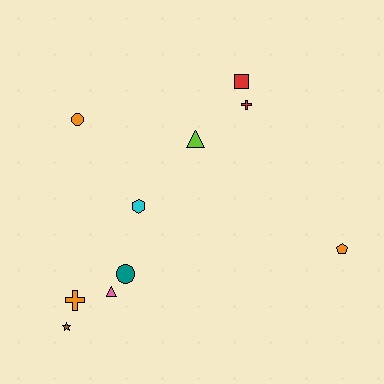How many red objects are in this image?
There are 2 red objects.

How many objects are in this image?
There are 10 objects.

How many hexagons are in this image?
There is 1 hexagon.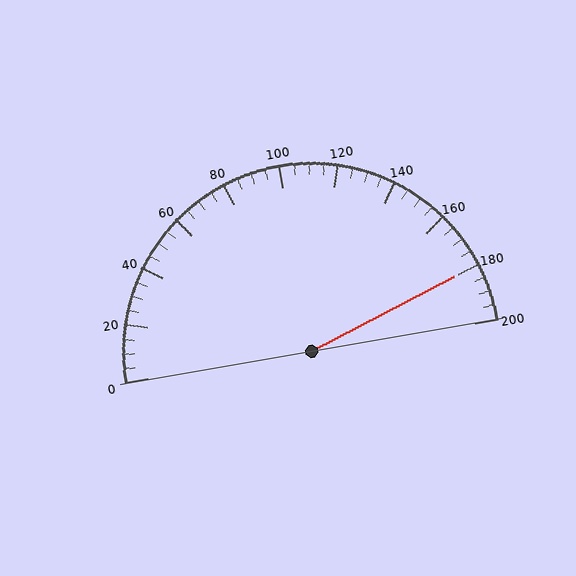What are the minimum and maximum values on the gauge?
The gauge ranges from 0 to 200.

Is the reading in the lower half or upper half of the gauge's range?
The reading is in the upper half of the range (0 to 200).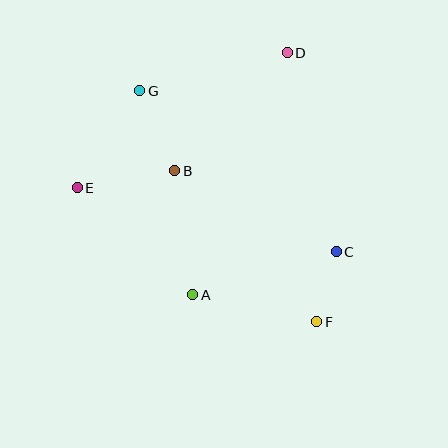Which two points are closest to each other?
Points C and F are closest to each other.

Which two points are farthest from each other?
Points F and G are farthest from each other.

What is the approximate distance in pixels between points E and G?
The distance between E and G is approximately 115 pixels.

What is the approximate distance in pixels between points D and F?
The distance between D and F is approximately 271 pixels.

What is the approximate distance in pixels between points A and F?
The distance between A and F is approximately 127 pixels.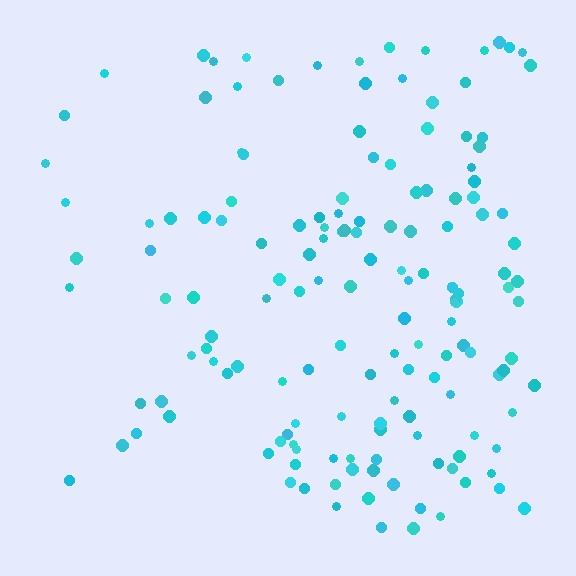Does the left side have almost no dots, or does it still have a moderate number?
Still a moderate number, just noticeably fewer than the right.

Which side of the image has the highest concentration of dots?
The right.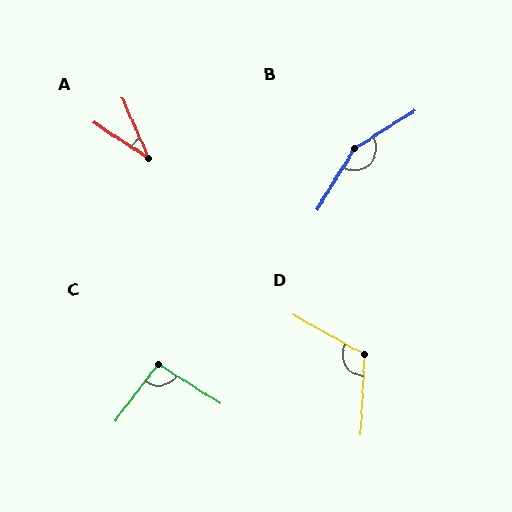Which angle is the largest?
B, at approximately 153 degrees.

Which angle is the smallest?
A, at approximately 33 degrees.